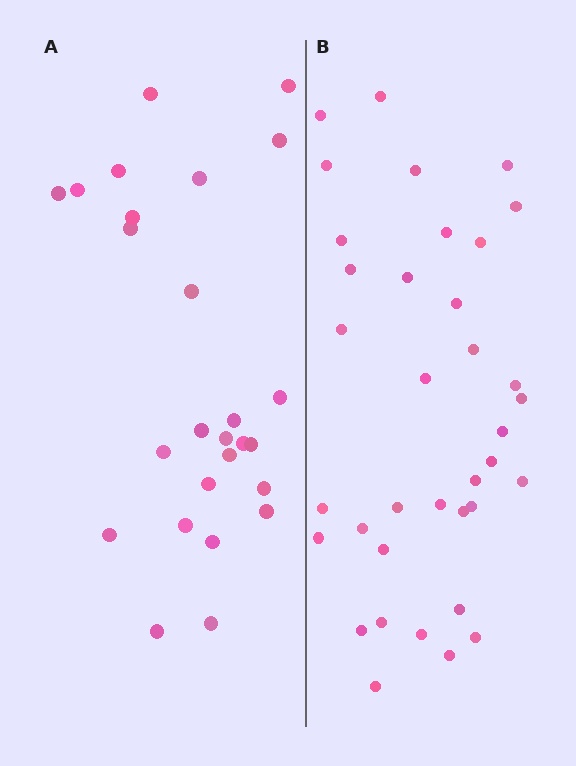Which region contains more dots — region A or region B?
Region B (the right region) has more dots.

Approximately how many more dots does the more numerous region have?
Region B has roughly 10 or so more dots than region A.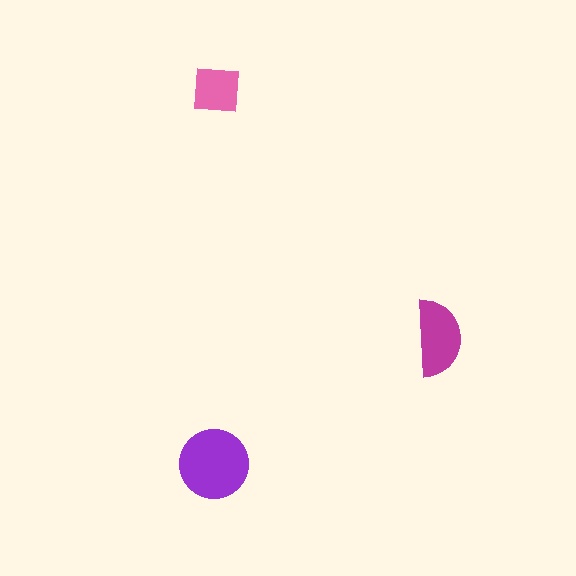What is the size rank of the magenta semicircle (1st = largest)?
2nd.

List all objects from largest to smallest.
The purple circle, the magenta semicircle, the pink square.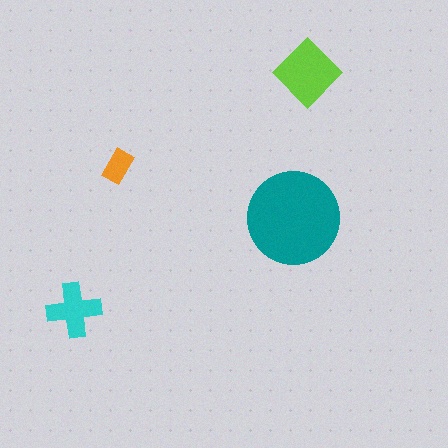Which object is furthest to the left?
The cyan cross is leftmost.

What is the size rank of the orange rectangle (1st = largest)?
4th.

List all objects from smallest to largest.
The orange rectangle, the cyan cross, the lime diamond, the teal circle.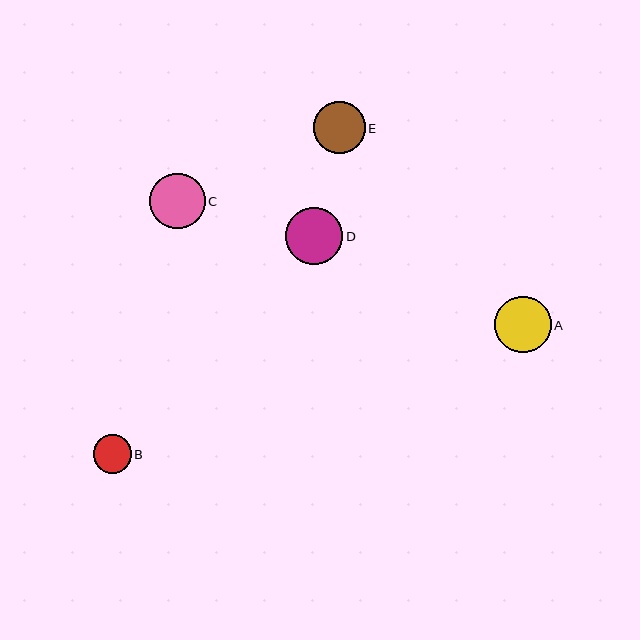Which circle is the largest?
Circle D is the largest with a size of approximately 57 pixels.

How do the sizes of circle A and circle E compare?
Circle A and circle E are approximately the same size.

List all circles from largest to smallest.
From largest to smallest: D, A, C, E, B.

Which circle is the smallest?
Circle B is the smallest with a size of approximately 38 pixels.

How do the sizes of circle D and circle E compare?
Circle D and circle E are approximately the same size.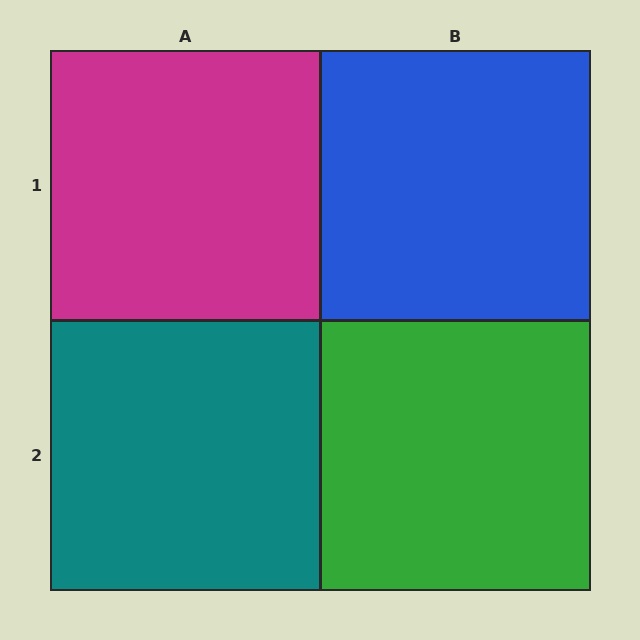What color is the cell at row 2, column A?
Teal.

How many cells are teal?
1 cell is teal.